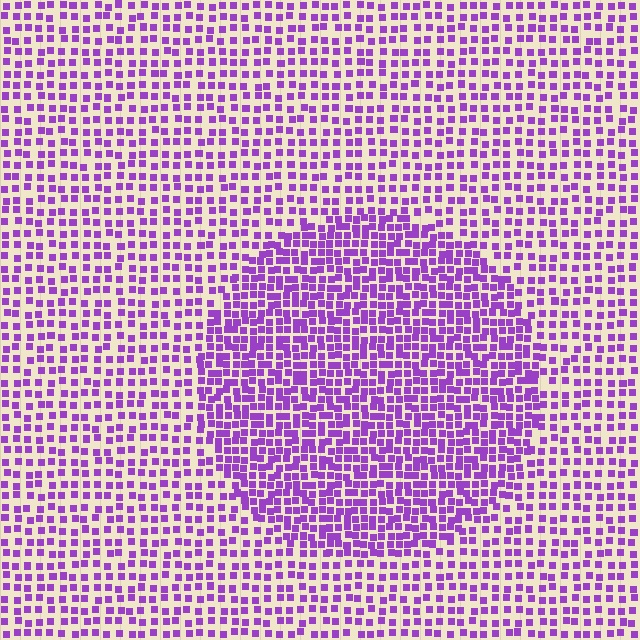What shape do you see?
I see a circle.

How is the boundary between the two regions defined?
The boundary is defined by a change in element density (approximately 1.8x ratio). All elements are the same color, size, and shape.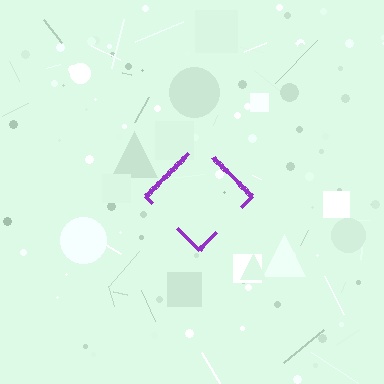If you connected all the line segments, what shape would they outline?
They would outline a diamond.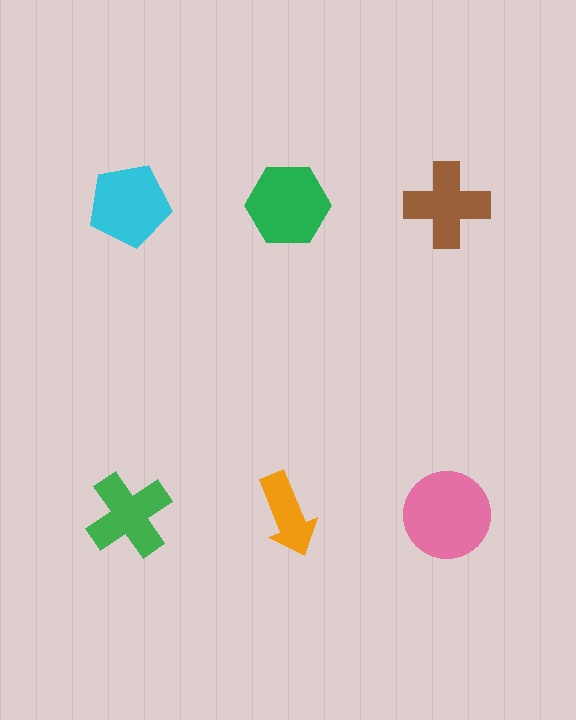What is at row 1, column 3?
A brown cross.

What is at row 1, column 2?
A green hexagon.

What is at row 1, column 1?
A cyan pentagon.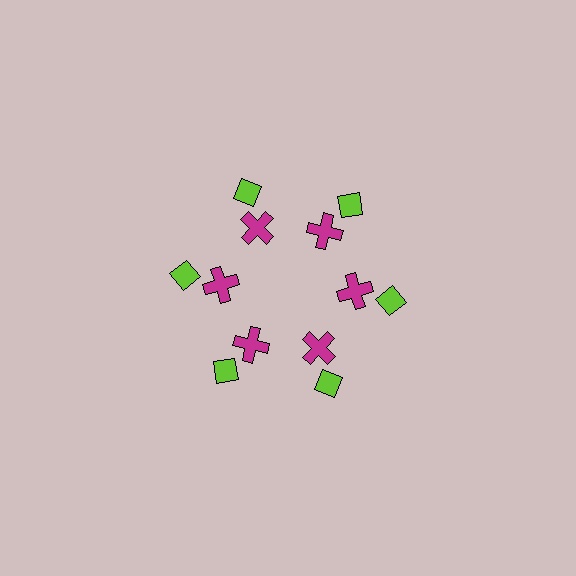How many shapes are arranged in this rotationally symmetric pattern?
There are 12 shapes, arranged in 6 groups of 2.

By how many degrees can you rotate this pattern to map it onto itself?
The pattern maps onto itself every 60 degrees of rotation.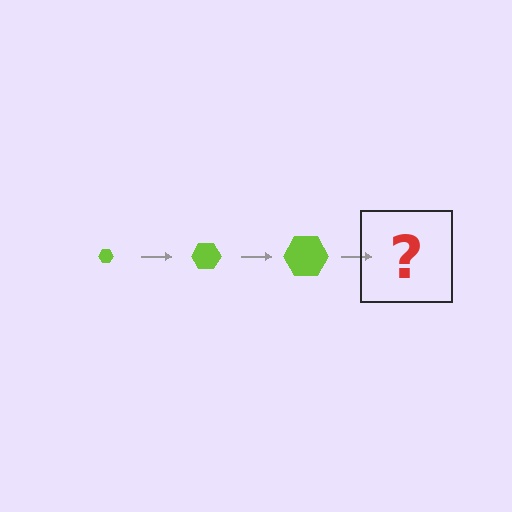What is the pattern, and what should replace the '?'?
The pattern is that the hexagon gets progressively larger each step. The '?' should be a lime hexagon, larger than the previous one.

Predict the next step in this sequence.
The next step is a lime hexagon, larger than the previous one.